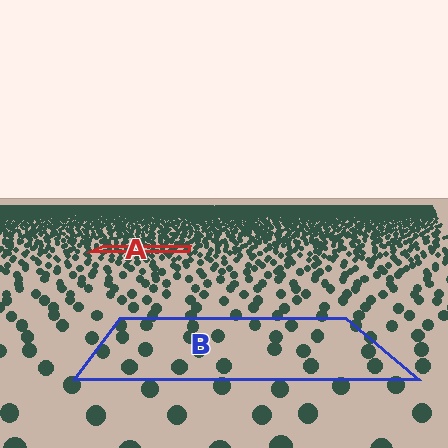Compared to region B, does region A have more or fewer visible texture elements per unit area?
Region A has more texture elements per unit area — they are packed more densely because it is farther away.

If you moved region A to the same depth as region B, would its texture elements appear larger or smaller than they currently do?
They would appear larger. At a closer depth, the same texture elements are projected at a bigger on-screen size.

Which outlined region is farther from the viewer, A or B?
Region A is farther from the viewer — the texture elements inside it appear smaller and more densely packed.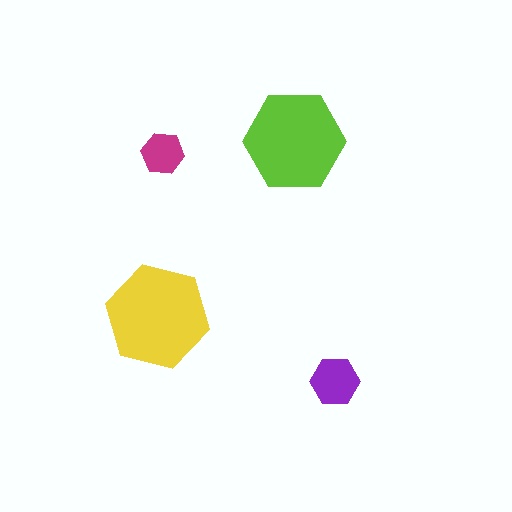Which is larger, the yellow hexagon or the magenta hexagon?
The yellow one.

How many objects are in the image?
There are 4 objects in the image.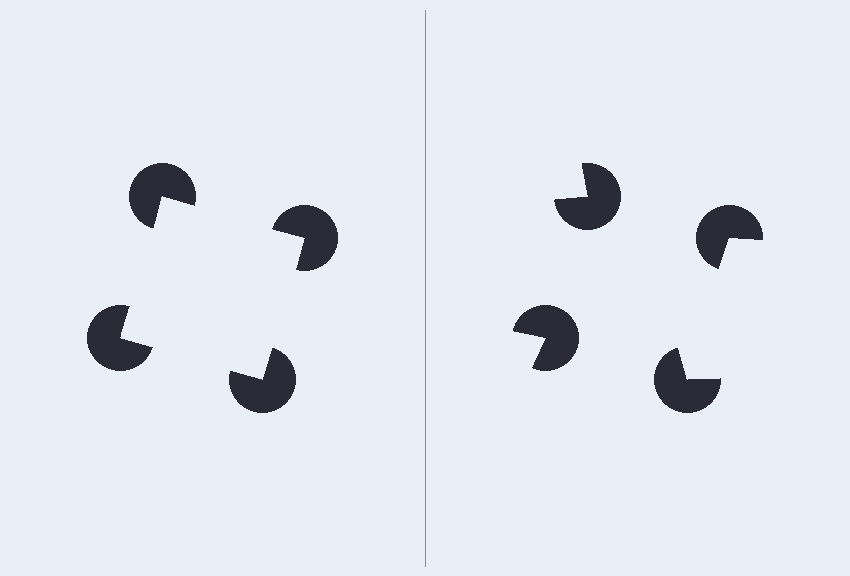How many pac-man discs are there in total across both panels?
8 — 4 on each side.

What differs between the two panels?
The pac-man discs are positioned identically on both sides; only the wedge orientations differ. On the left they align to a square; on the right they are misaligned.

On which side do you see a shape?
An illusory square appears on the left side. On the right side the wedge cuts are rotated, so no coherent shape forms.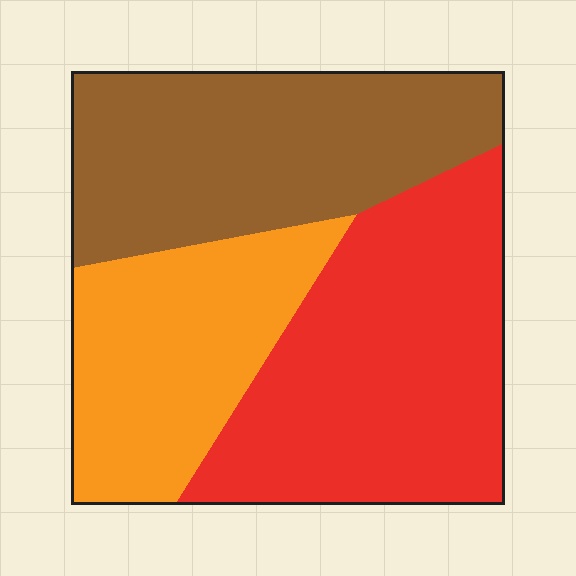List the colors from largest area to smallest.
From largest to smallest: red, brown, orange.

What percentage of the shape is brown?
Brown takes up between a third and a half of the shape.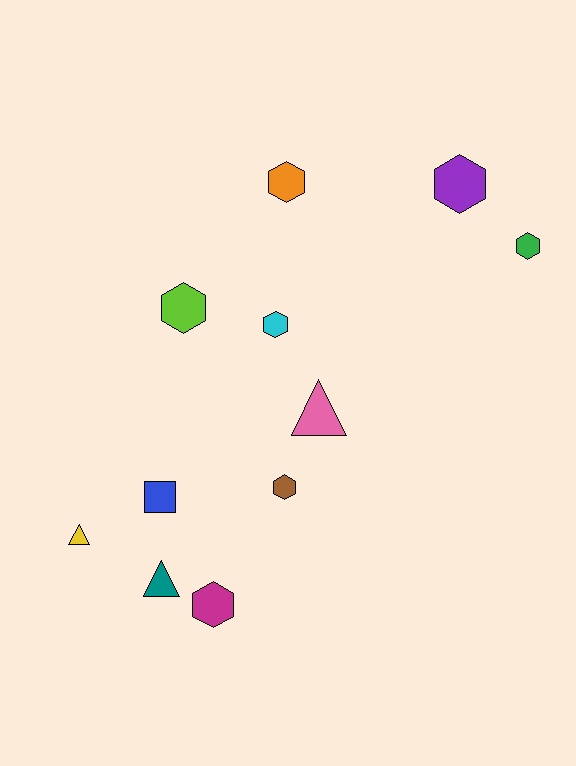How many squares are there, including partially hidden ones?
There is 1 square.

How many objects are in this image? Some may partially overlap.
There are 11 objects.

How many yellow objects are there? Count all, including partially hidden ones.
There is 1 yellow object.